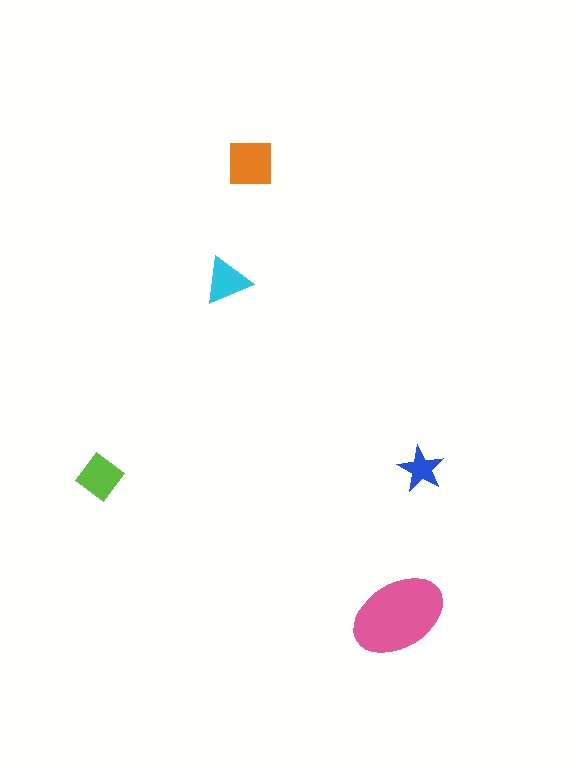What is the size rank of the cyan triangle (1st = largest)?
4th.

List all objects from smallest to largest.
The blue star, the cyan triangle, the lime diamond, the orange square, the pink ellipse.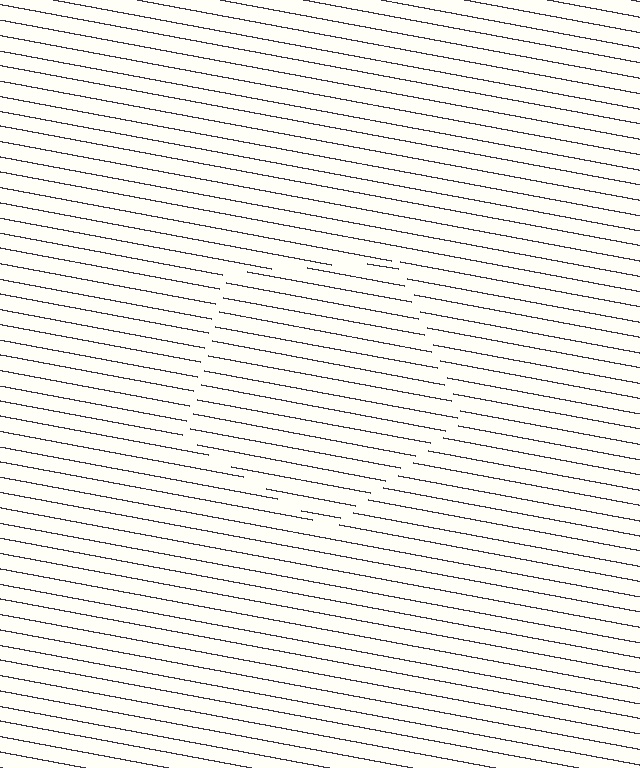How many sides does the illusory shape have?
5 sides — the line-ends trace a pentagon.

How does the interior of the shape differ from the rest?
The interior of the shape contains the same grating, shifted by half a period — the contour is defined by the phase discontinuity where line-ends from the inner and outer gratings abut.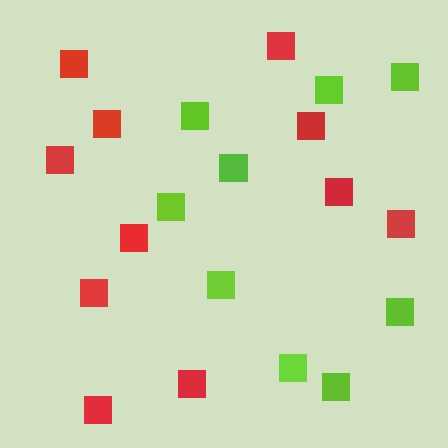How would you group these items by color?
There are 2 groups: one group of lime squares (9) and one group of red squares (11).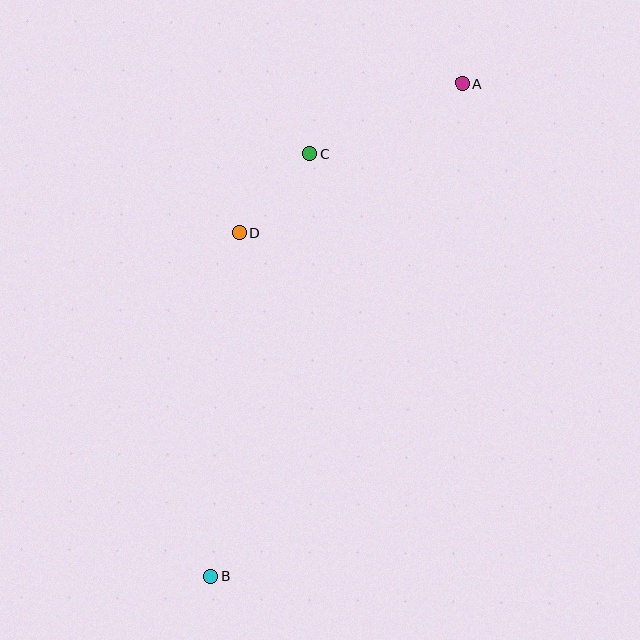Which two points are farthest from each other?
Points A and B are farthest from each other.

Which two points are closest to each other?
Points C and D are closest to each other.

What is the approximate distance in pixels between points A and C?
The distance between A and C is approximately 168 pixels.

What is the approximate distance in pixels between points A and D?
The distance between A and D is approximately 268 pixels.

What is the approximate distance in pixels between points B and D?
The distance between B and D is approximately 344 pixels.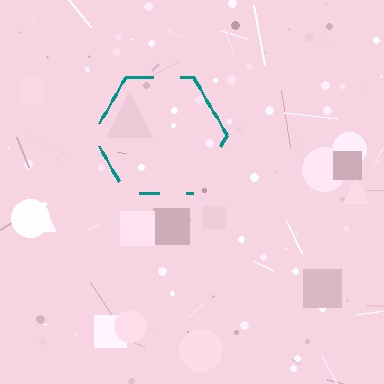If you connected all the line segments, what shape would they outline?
They would outline a hexagon.